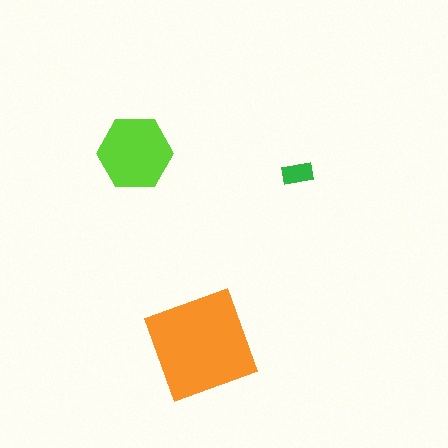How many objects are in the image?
There are 3 objects in the image.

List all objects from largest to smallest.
The orange square, the lime hexagon, the green rectangle.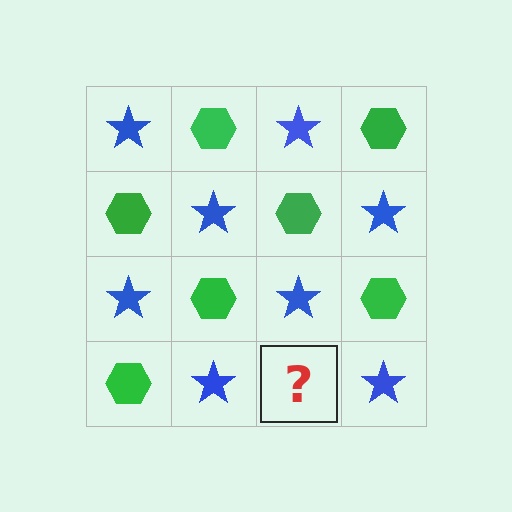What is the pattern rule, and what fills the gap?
The rule is that it alternates blue star and green hexagon in a checkerboard pattern. The gap should be filled with a green hexagon.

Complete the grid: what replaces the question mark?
The question mark should be replaced with a green hexagon.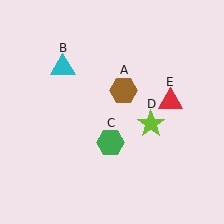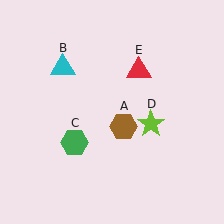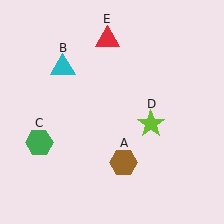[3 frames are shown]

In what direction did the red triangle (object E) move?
The red triangle (object E) moved up and to the left.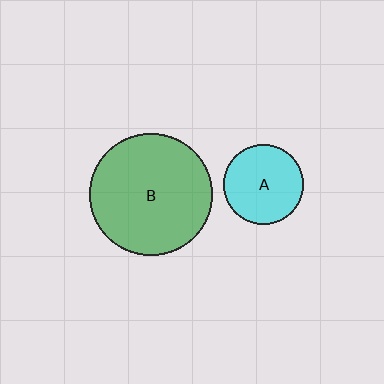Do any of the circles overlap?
No, none of the circles overlap.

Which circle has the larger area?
Circle B (green).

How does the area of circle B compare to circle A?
Approximately 2.3 times.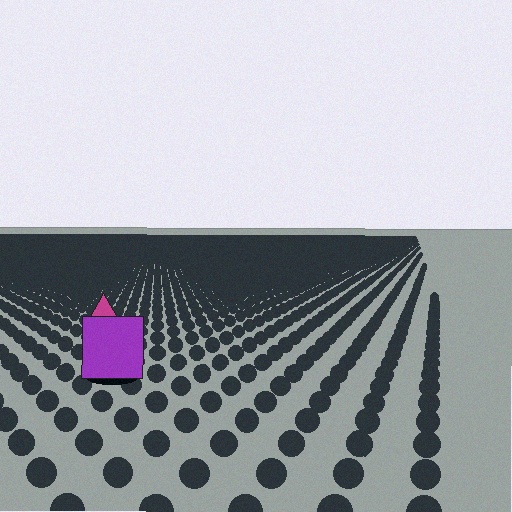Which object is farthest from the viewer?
The magenta triangle is farthest from the viewer. It appears smaller and the ground texture around it is denser.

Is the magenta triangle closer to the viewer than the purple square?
No. The purple square is closer — you can tell from the texture gradient: the ground texture is coarser near it.